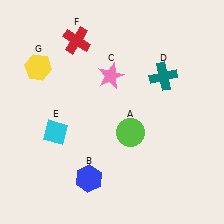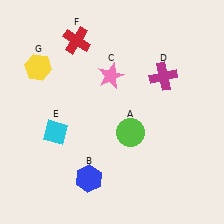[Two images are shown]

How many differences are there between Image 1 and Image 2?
There is 1 difference between the two images.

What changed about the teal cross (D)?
In Image 1, D is teal. In Image 2, it changed to magenta.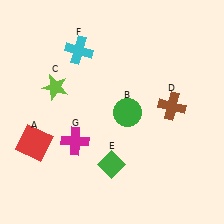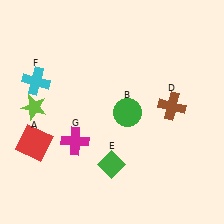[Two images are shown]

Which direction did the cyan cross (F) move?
The cyan cross (F) moved left.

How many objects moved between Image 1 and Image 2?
2 objects moved between the two images.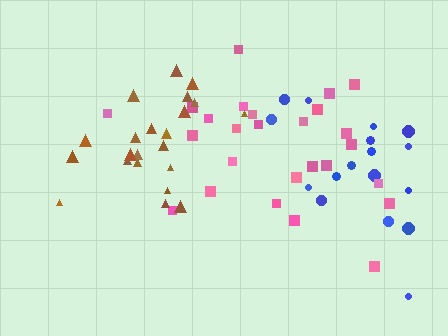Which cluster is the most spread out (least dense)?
Blue.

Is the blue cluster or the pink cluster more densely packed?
Pink.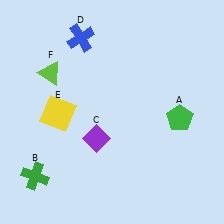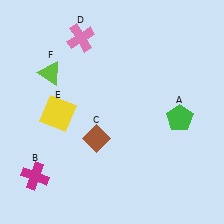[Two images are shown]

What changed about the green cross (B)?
In Image 1, B is green. In Image 2, it changed to magenta.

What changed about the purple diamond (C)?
In Image 1, C is purple. In Image 2, it changed to brown.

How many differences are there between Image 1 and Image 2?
There are 3 differences between the two images.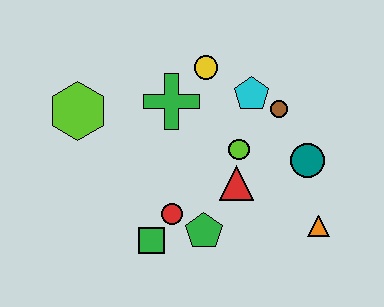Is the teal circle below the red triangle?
No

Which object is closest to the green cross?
The yellow circle is closest to the green cross.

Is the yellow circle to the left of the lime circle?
Yes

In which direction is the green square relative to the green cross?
The green square is below the green cross.